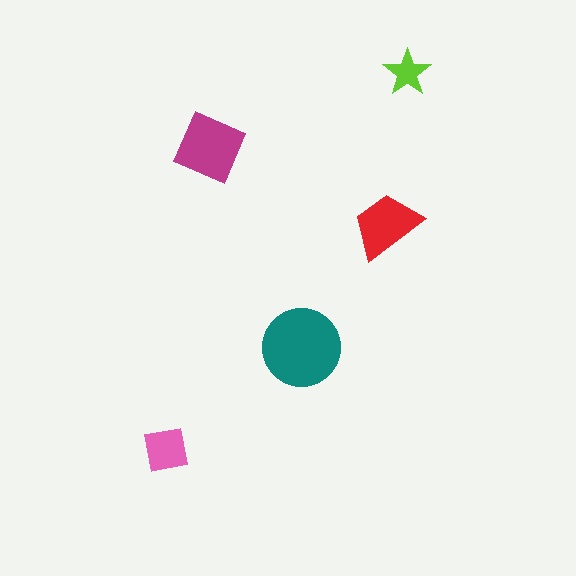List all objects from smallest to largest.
The lime star, the pink square, the red trapezoid, the magenta square, the teal circle.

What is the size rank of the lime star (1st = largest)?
5th.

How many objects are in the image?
There are 5 objects in the image.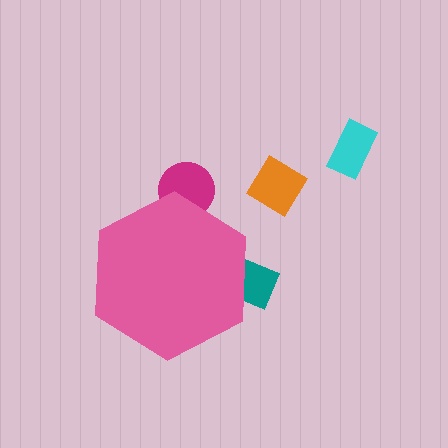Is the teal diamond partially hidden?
Yes, the teal diamond is partially hidden behind the pink hexagon.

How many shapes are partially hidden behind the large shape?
2 shapes are partially hidden.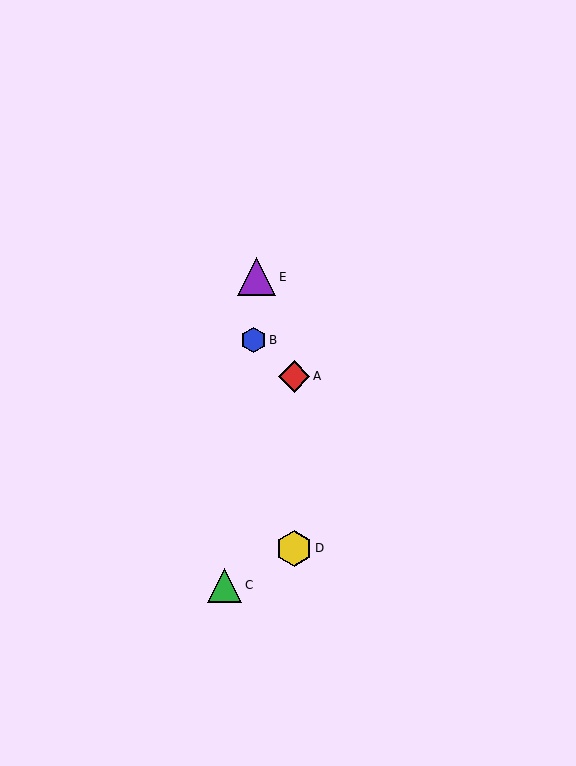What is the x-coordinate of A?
Object A is at x≈294.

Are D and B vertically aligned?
No, D is at x≈294 and B is at x≈253.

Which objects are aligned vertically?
Objects A, D are aligned vertically.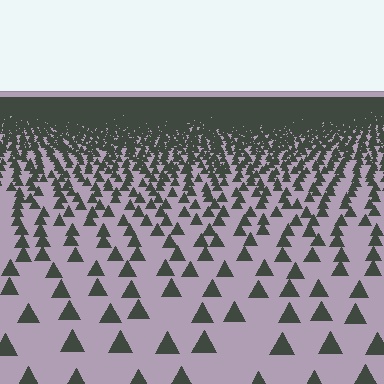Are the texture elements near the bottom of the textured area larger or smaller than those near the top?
Larger. Near the bottom, elements are closer to the viewer and appear at a bigger on-screen size.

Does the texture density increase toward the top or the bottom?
Density increases toward the top.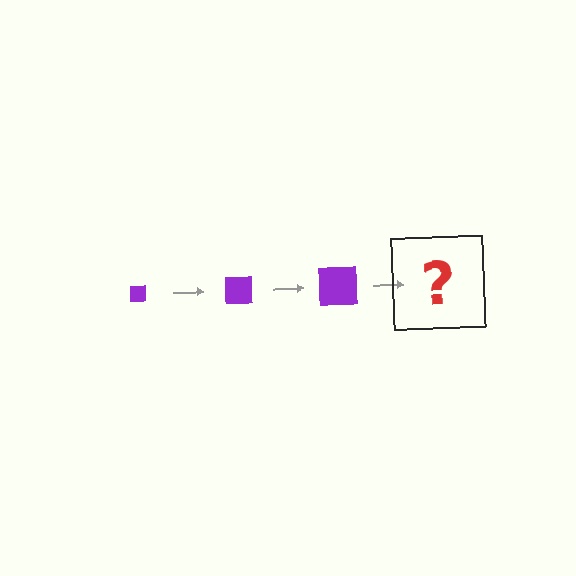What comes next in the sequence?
The next element should be a purple square, larger than the previous one.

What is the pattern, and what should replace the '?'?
The pattern is that the square gets progressively larger each step. The '?' should be a purple square, larger than the previous one.